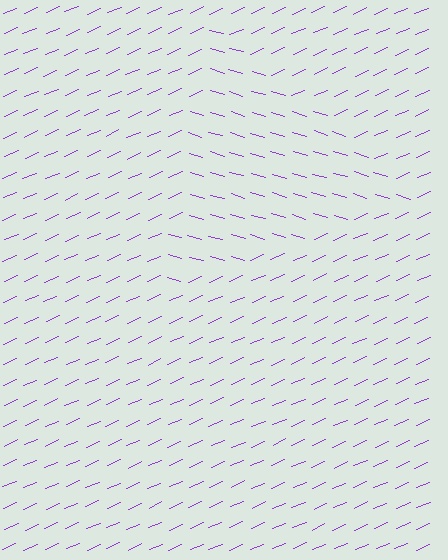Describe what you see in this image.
The image is filled with small purple line segments. A triangle region in the image has lines oriented differently from the surrounding lines, creating a visible texture boundary.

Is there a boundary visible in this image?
Yes, there is a texture boundary formed by a change in line orientation.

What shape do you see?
I see a triangle.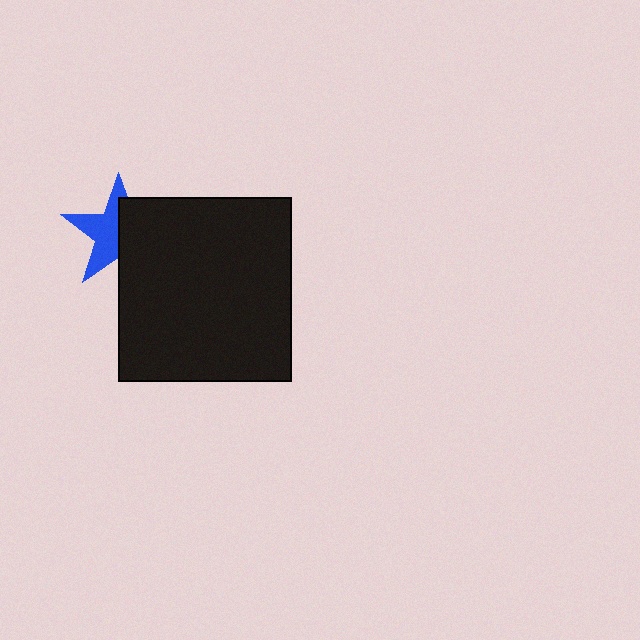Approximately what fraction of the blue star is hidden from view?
Roughly 49% of the blue star is hidden behind the black rectangle.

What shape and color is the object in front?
The object in front is a black rectangle.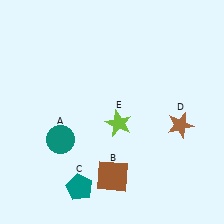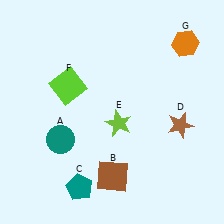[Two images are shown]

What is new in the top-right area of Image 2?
An orange hexagon (G) was added in the top-right area of Image 2.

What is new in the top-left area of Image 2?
A lime square (F) was added in the top-left area of Image 2.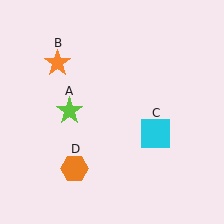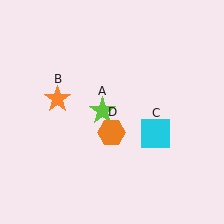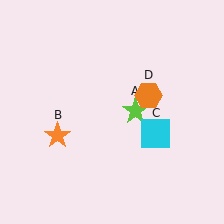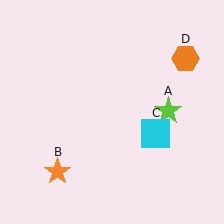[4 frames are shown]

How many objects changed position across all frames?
3 objects changed position: lime star (object A), orange star (object B), orange hexagon (object D).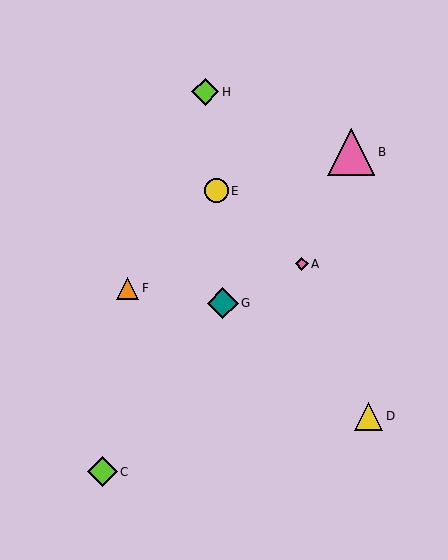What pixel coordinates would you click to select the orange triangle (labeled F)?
Click at (128, 288) to select the orange triangle F.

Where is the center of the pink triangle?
The center of the pink triangle is at (351, 152).